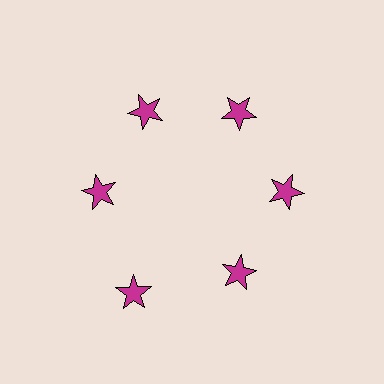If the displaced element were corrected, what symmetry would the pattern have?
It would have 6-fold rotational symmetry — the pattern would map onto itself every 60 degrees.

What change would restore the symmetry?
The symmetry would be restored by moving it inward, back onto the ring so that all 6 stars sit at equal angles and equal distance from the center.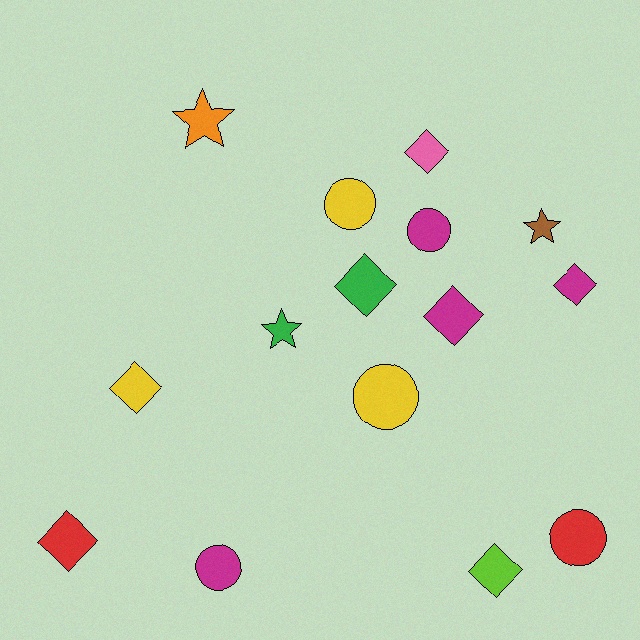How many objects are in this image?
There are 15 objects.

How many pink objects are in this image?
There is 1 pink object.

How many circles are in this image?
There are 5 circles.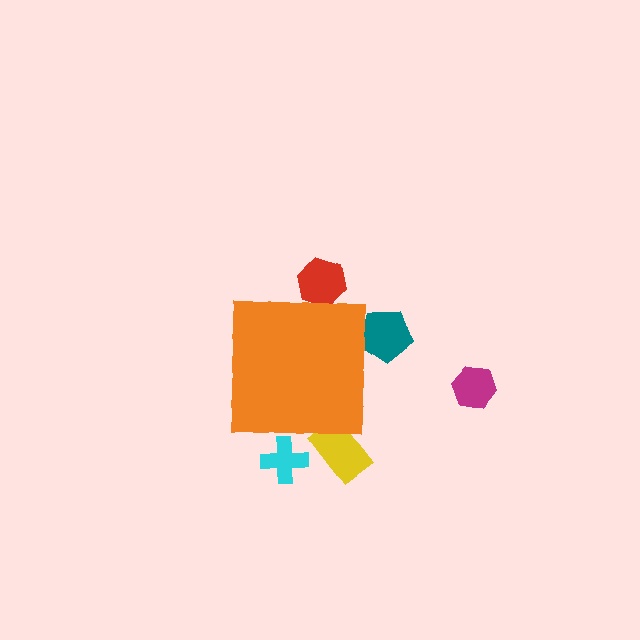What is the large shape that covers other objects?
An orange square.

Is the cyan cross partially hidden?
Yes, the cyan cross is partially hidden behind the orange square.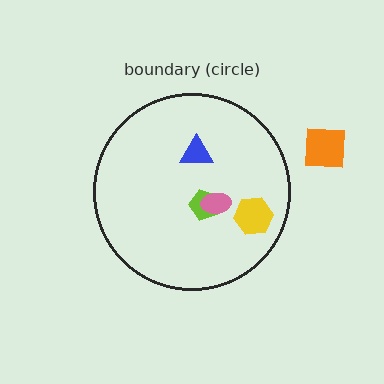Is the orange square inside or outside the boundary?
Outside.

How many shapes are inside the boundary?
4 inside, 1 outside.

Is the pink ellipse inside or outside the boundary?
Inside.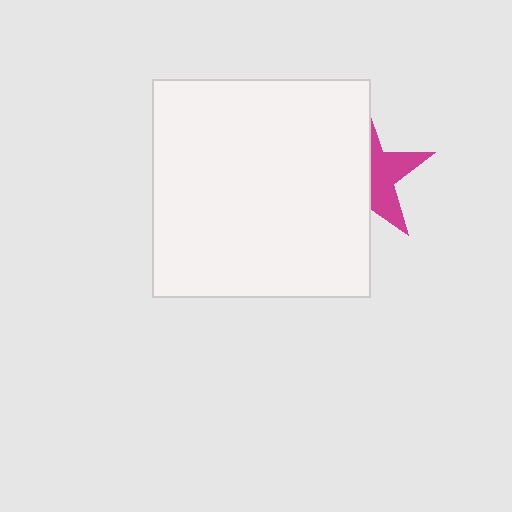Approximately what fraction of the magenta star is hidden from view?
Roughly 59% of the magenta star is hidden behind the white square.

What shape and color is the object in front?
The object in front is a white square.